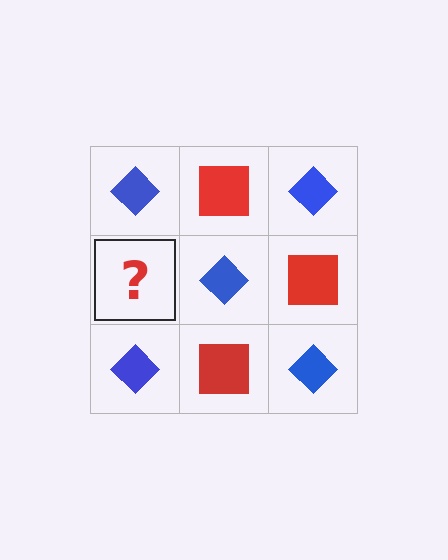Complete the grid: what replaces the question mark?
The question mark should be replaced with a red square.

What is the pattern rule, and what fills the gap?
The rule is that it alternates blue diamond and red square in a checkerboard pattern. The gap should be filled with a red square.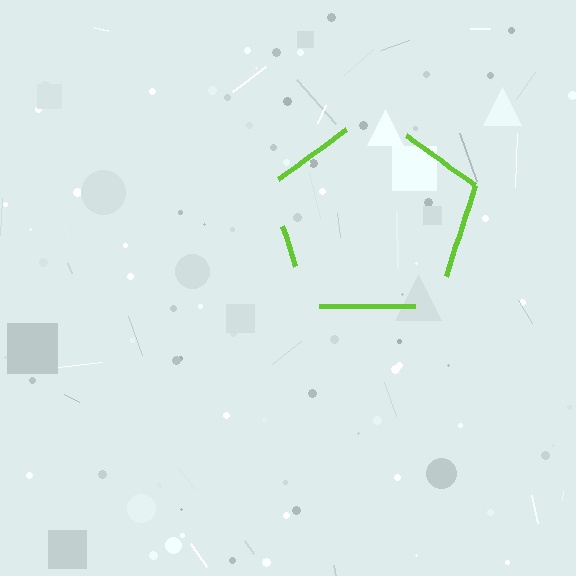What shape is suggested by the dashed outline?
The dashed outline suggests a pentagon.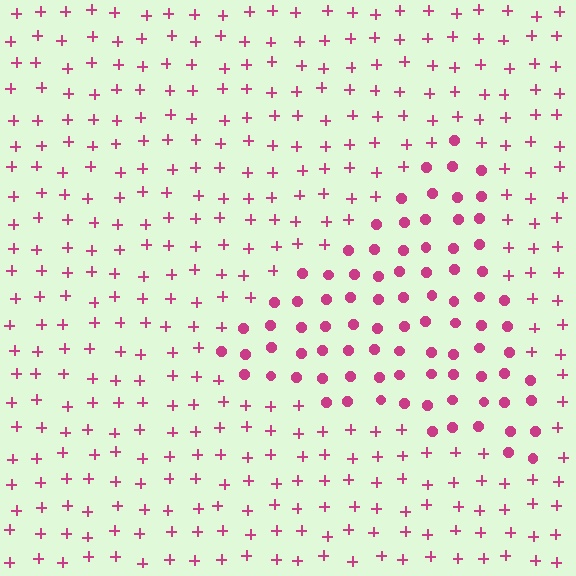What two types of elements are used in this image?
The image uses circles inside the triangle region and plus signs outside it.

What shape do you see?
I see a triangle.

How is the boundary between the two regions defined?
The boundary is defined by a change in element shape: circles inside vs. plus signs outside. All elements share the same color and spacing.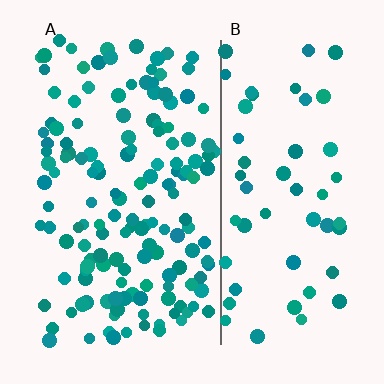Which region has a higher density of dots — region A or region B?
A (the left).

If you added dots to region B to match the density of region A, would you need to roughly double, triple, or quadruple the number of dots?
Approximately triple.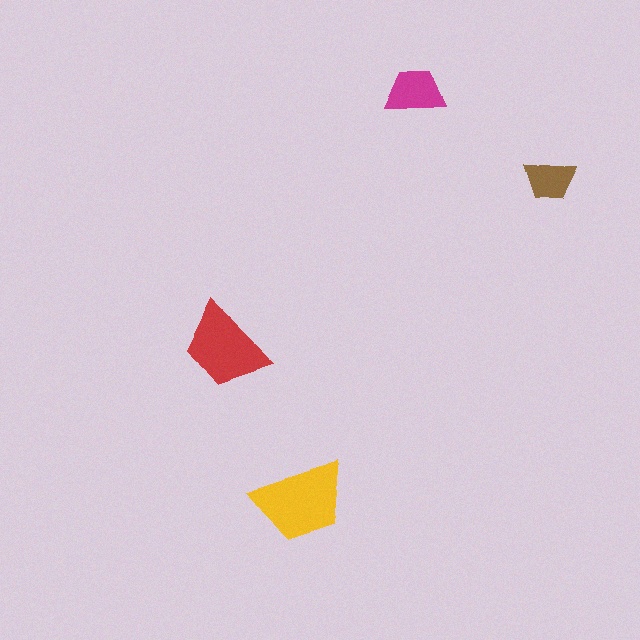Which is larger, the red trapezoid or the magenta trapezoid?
The red one.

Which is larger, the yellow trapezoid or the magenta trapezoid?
The yellow one.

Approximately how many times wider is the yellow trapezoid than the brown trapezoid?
About 2 times wider.